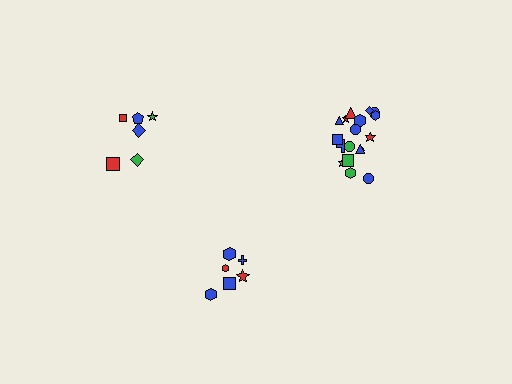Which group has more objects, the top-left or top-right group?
The top-right group.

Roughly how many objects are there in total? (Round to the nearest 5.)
Roughly 30 objects in total.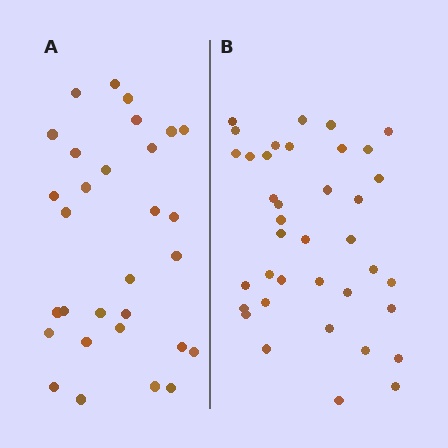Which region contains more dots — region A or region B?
Region B (the right region) has more dots.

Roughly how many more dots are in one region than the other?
Region B has roughly 8 or so more dots than region A.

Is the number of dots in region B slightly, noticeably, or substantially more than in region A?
Region B has noticeably more, but not dramatically so. The ratio is roughly 1.3 to 1.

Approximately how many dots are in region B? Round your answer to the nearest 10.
About 40 dots. (The exact count is 38, which rounds to 40.)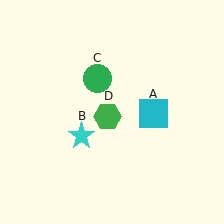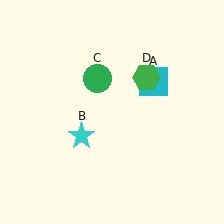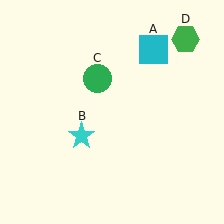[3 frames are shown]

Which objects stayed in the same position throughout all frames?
Cyan star (object B) and green circle (object C) remained stationary.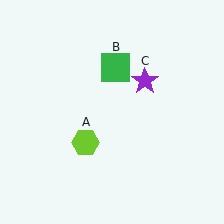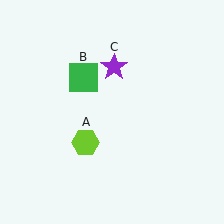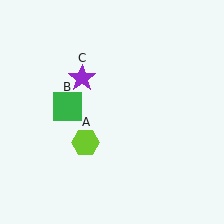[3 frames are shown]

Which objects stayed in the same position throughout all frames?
Lime hexagon (object A) remained stationary.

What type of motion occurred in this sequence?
The green square (object B), purple star (object C) rotated counterclockwise around the center of the scene.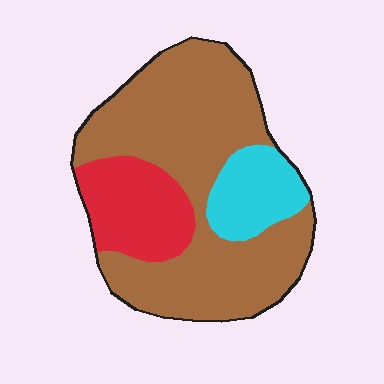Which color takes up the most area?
Brown, at roughly 65%.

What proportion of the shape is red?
Red takes up about one fifth (1/5) of the shape.